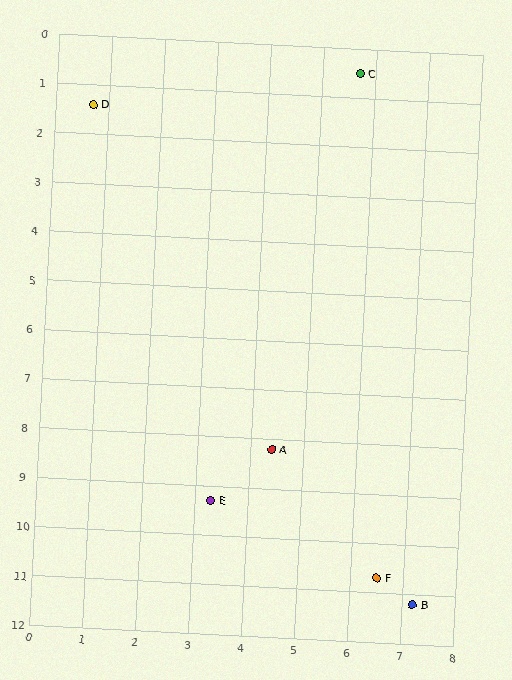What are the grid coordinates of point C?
Point C is at approximately (5.7, 0.5).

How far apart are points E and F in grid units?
Points E and F are about 3.5 grid units apart.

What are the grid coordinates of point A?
Point A is at approximately (4.4, 8.2).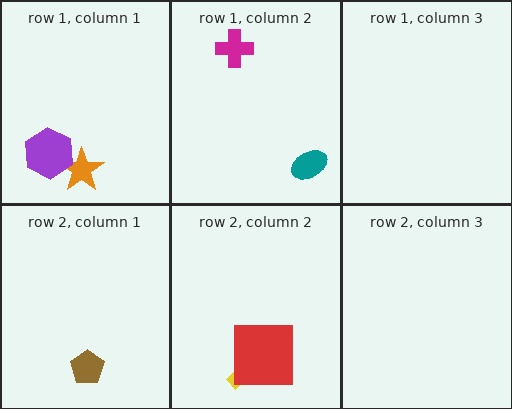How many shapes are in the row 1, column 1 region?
2.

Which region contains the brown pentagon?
The row 2, column 1 region.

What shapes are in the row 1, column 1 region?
The orange star, the purple hexagon.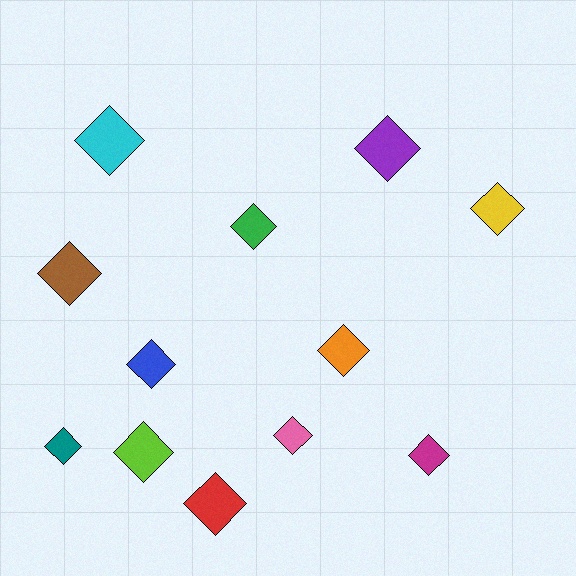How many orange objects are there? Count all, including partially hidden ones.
There is 1 orange object.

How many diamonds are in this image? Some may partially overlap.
There are 12 diamonds.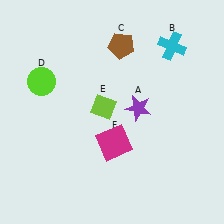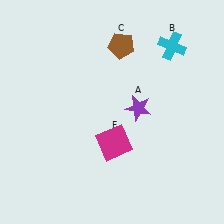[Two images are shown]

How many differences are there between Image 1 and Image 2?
There are 2 differences between the two images.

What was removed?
The lime circle (D), the lime diamond (E) were removed in Image 2.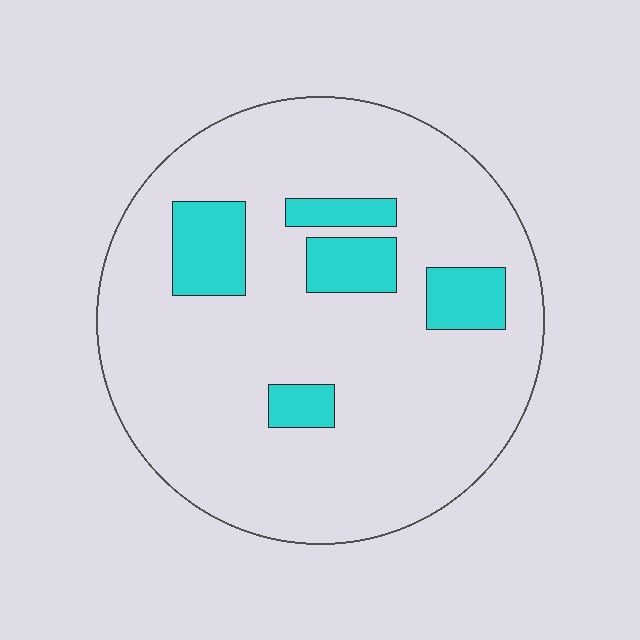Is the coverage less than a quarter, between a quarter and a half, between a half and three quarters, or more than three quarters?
Less than a quarter.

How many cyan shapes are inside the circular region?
5.